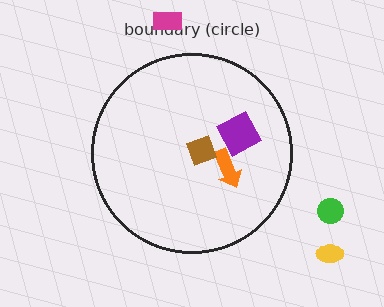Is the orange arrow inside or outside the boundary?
Inside.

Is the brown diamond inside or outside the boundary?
Inside.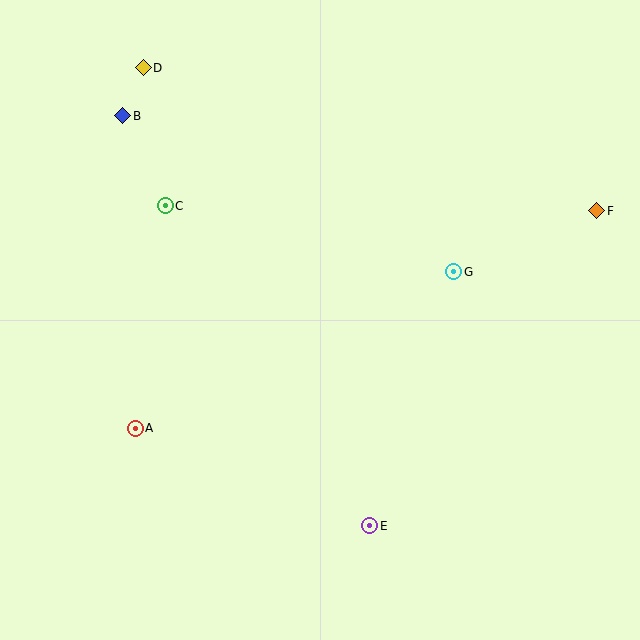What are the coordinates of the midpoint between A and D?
The midpoint between A and D is at (139, 248).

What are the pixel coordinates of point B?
Point B is at (123, 116).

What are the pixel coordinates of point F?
Point F is at (597, 211).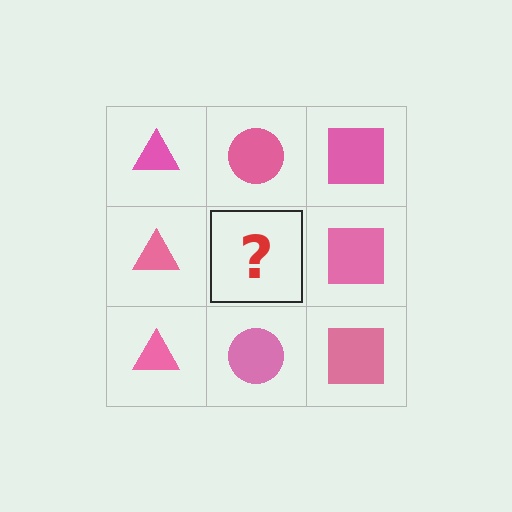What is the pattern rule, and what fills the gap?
The rule is that each column has a consistent shape. The gap should be filled with a pink circle.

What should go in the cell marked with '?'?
The missing cell should contain a pink circle.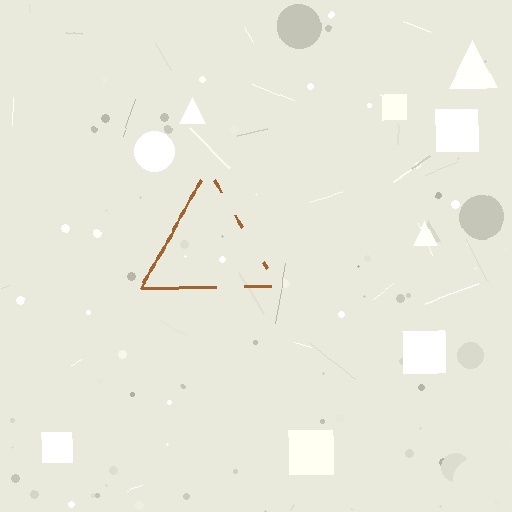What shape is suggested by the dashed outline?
The dashed outline suggests a triangle.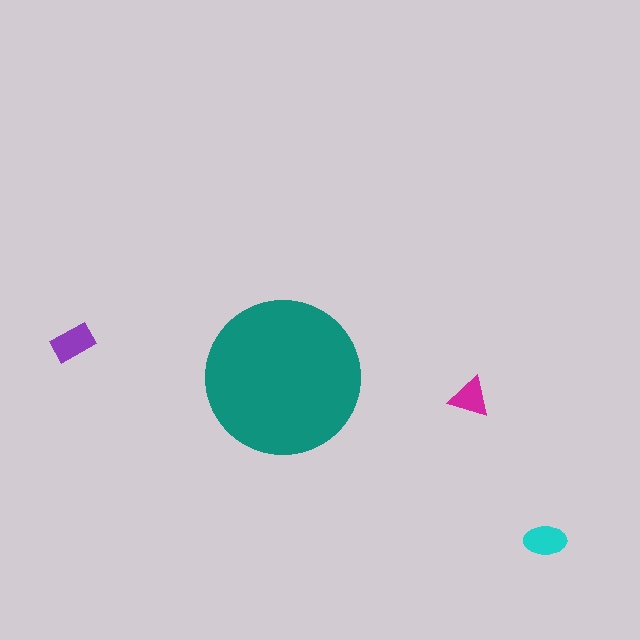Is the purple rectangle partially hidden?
No, the purple rectangle is fully visible.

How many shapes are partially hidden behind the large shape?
0 shapes are partially hidden.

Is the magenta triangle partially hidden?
No, the magenta triangle is fully visible.